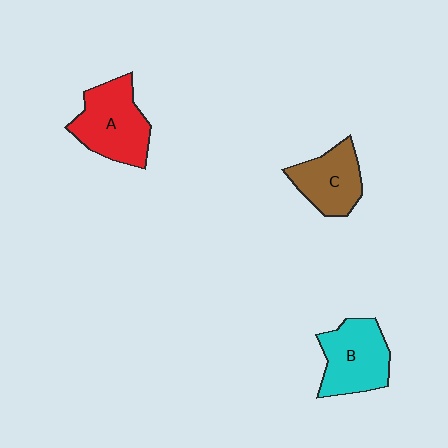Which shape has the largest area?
Shape A (red).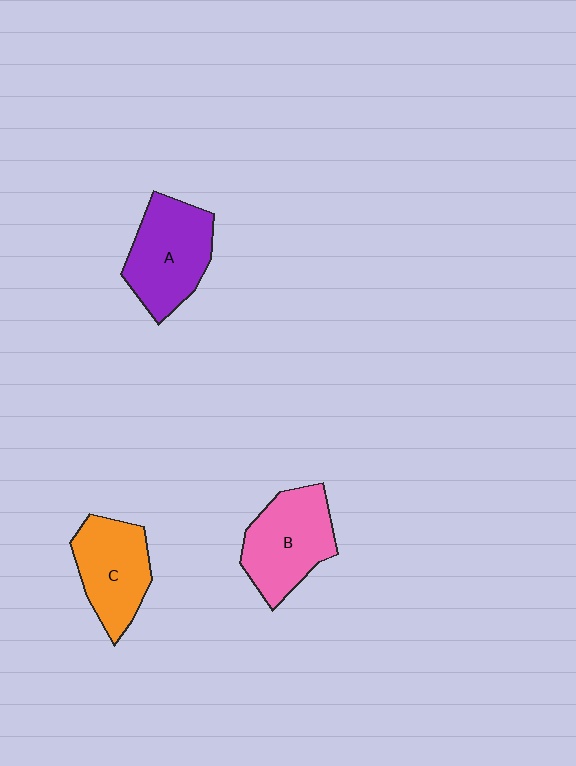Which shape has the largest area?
Shape A (purple).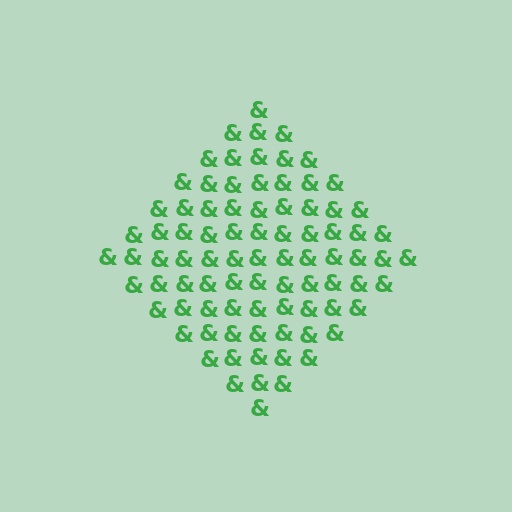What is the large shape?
The large shape is a diamond.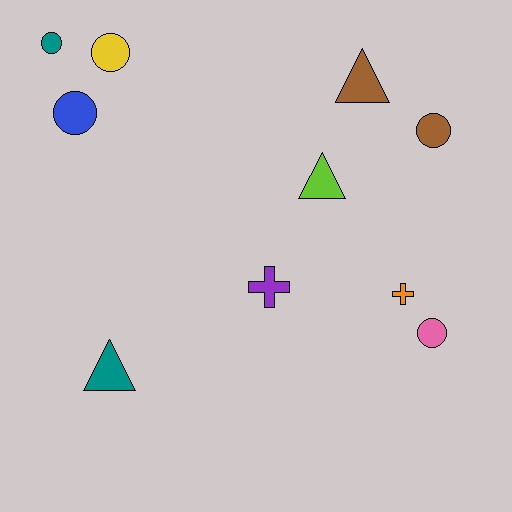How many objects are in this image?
There are 10 objects.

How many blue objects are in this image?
There is 1 blue object.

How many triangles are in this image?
There are 3 triangles.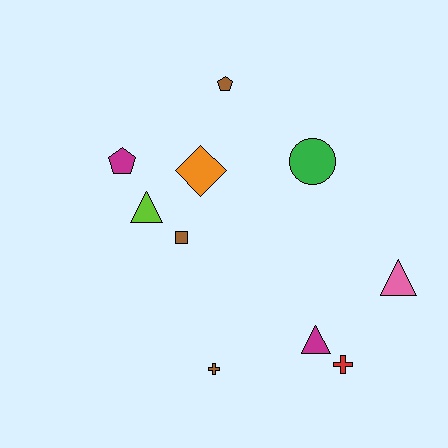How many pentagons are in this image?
There are 2 pentagons.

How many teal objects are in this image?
There are no teal objects.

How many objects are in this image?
There are 10 objects.